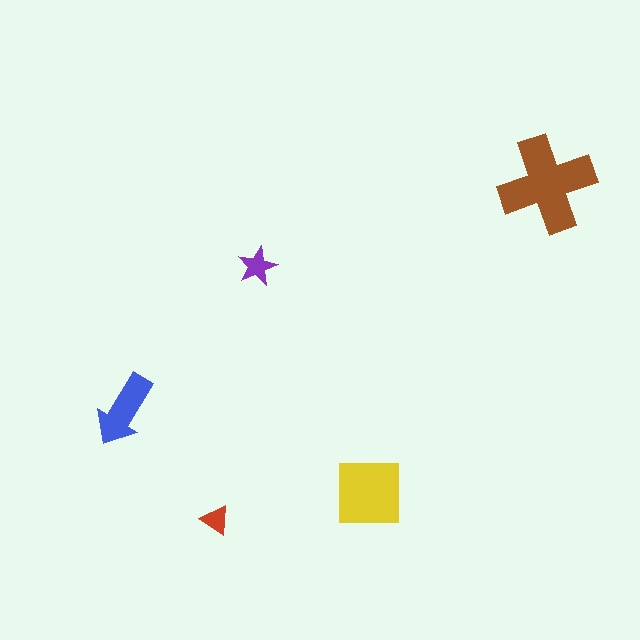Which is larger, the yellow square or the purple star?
The yellow square.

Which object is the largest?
The brown cross.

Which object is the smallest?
The red triangle.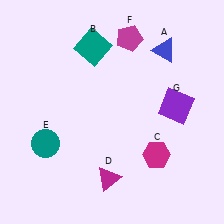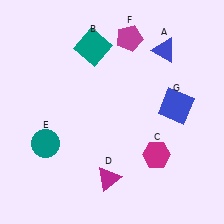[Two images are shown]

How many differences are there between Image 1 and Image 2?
There is 1 difference between the two images.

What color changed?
The square (G) changed from purple in Image 1 to blue in Image 2.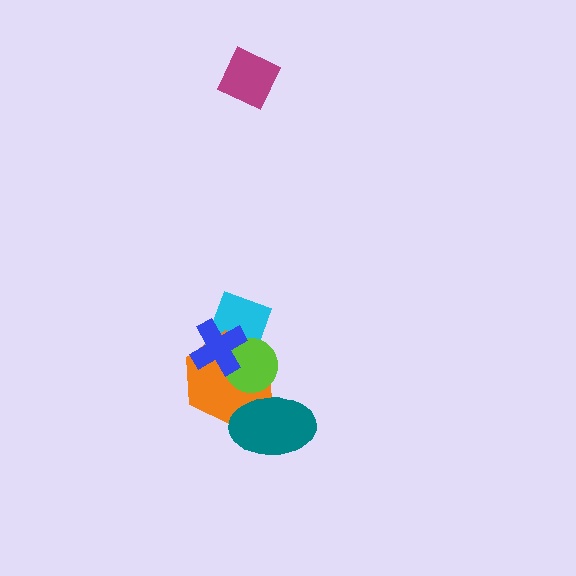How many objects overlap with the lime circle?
3 objects overlap with the lime circle.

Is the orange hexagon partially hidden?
Yes, it is partially covered by another shape.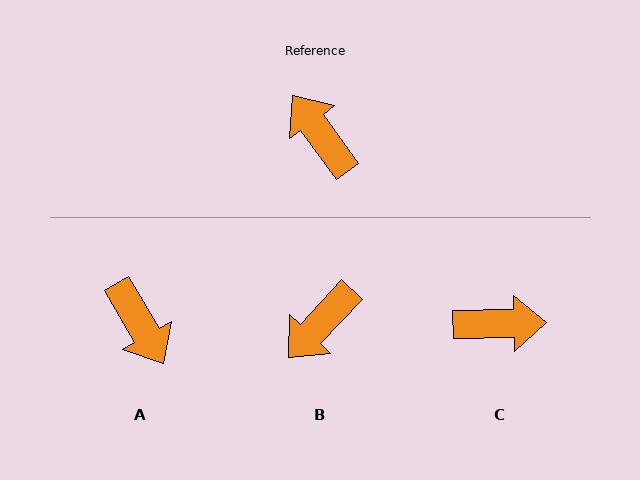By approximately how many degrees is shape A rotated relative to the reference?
Approximately 174 degrees counter-clockwise.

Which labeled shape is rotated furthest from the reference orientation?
A, about 174 degrees away.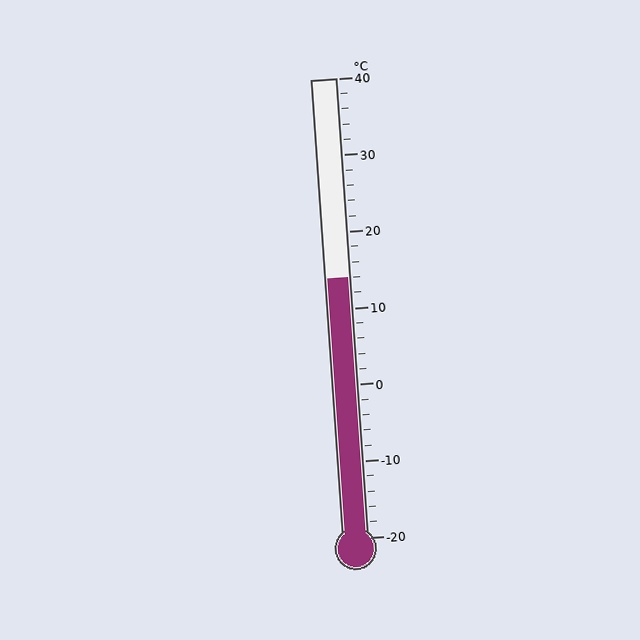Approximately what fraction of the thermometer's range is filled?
The thermometer is filled to approximately 55% of its range.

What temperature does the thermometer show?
The thermometer shows approximately 14°C.